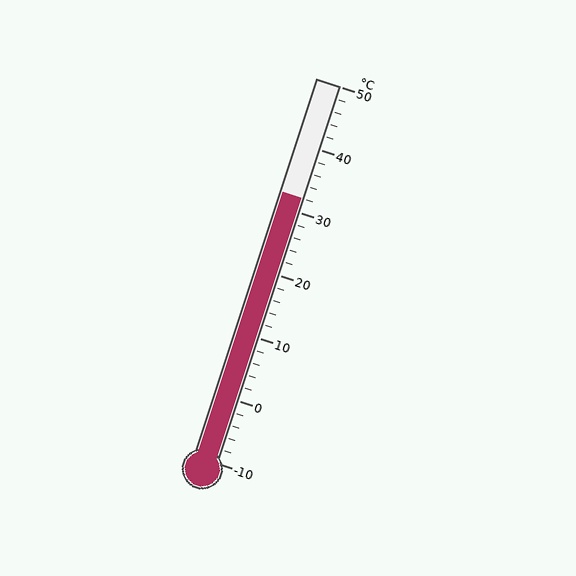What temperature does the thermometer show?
The thermometer shows approximately 32°C.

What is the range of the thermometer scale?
The thermometer scale ranges from -10°C to 50°C.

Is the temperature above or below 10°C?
The temperature is above 10°C.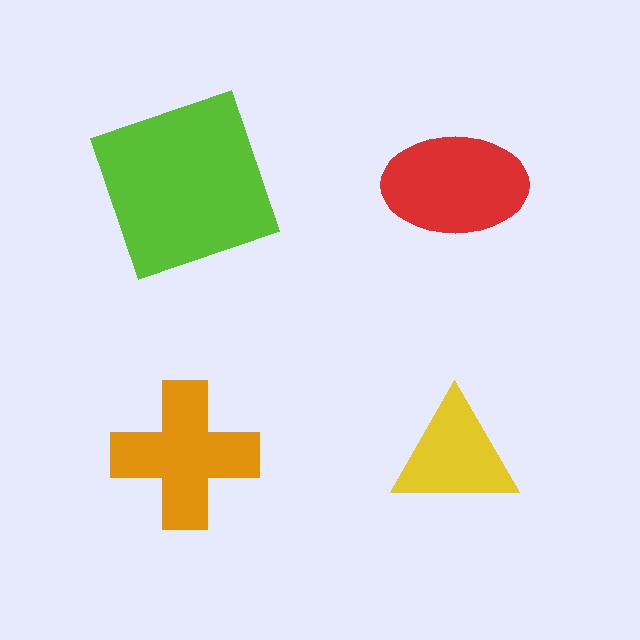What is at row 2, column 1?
An orange cross.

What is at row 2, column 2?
A yellow triangle.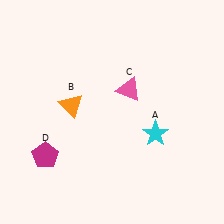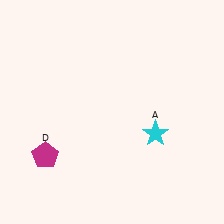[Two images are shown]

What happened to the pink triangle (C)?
The pink triangle (C) was removed in Image 2. It was in the top-right area of Image 1.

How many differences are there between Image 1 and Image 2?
There are 2 differences between the two images.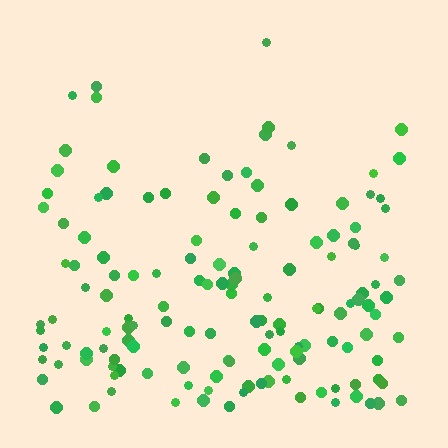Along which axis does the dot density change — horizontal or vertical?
Vertical.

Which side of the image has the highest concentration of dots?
The bottom.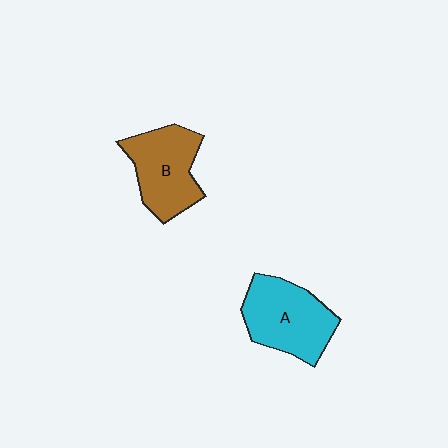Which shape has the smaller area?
Shape B (brown).